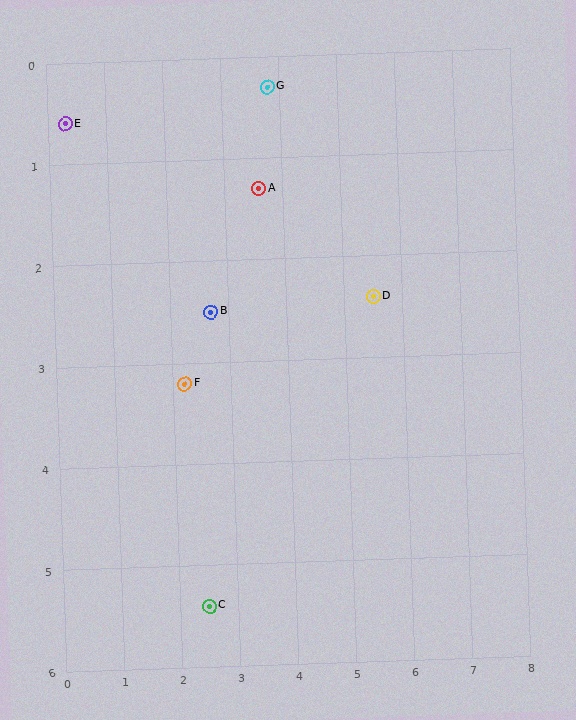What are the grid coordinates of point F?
Point F is at approximately (2.2, 3.2).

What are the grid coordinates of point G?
Point G is at approximately (3.8, 0.3).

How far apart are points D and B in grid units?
Points D and B are about 2.8 grid units apart.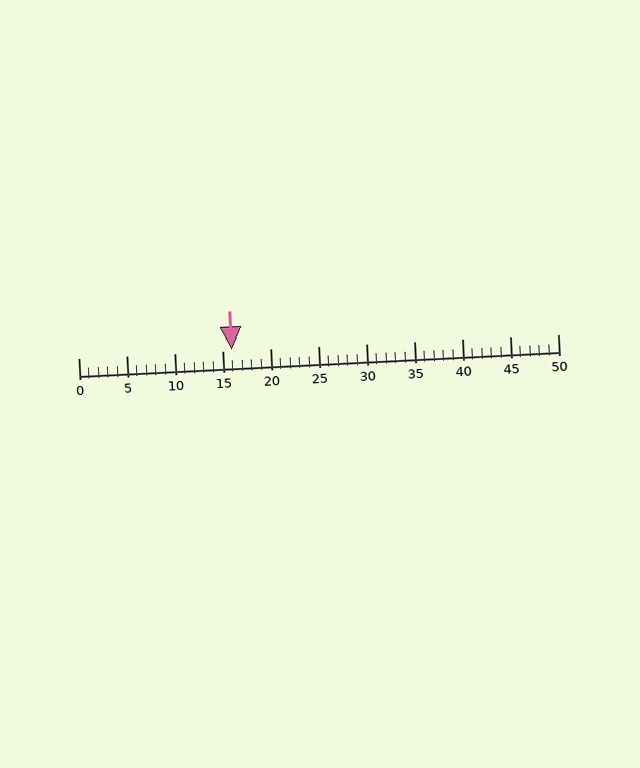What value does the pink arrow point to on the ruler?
The pink arrow points to approximately 16.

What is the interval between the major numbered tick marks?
The major tick marks are spaced 5 units apart.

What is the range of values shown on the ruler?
The ruler shows values from 0 to 50.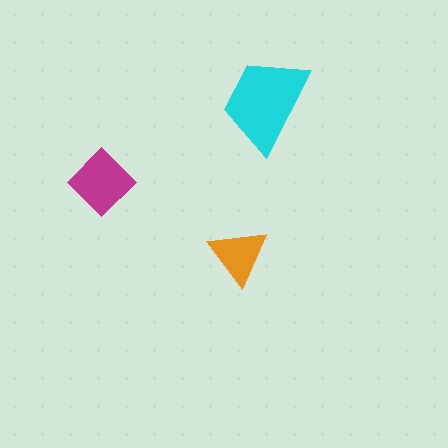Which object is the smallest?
The orange triangle.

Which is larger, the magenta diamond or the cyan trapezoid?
The cyan trapezoid.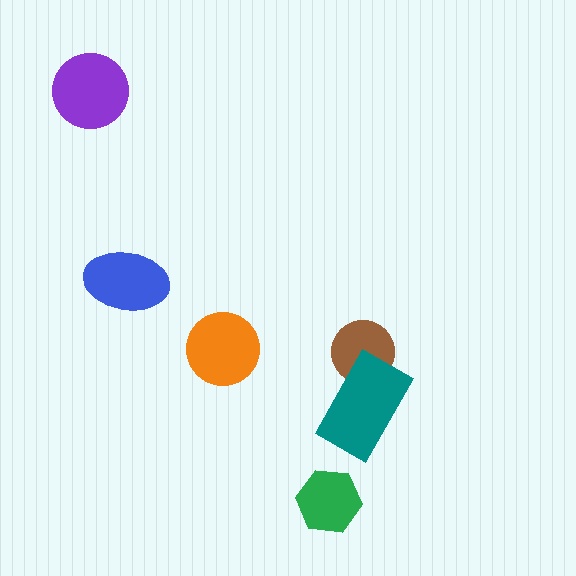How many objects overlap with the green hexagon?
0 objects overlap with the green hexagon.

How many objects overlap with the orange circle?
0 objects overlap with the orange circle.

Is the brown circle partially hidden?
Yes, it is partially covered by another shape.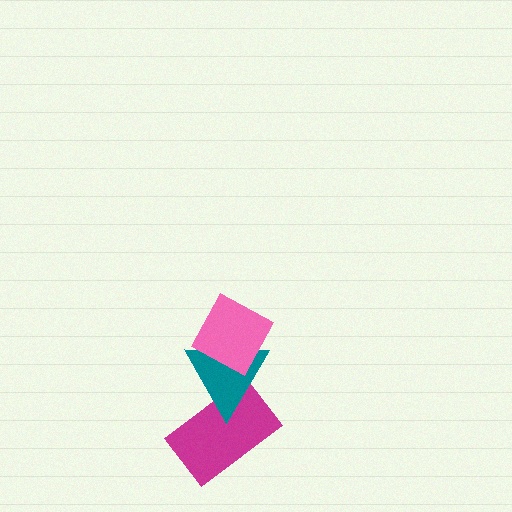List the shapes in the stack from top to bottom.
From top to bottom: the pink diamond, the teal triangle, the magenta rectangle.